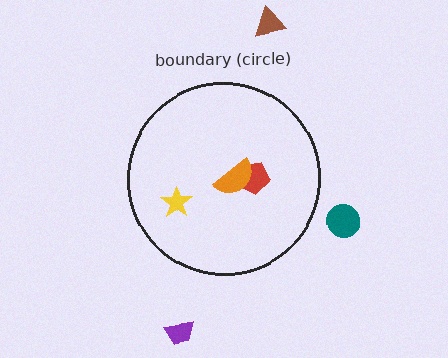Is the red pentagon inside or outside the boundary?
Inside.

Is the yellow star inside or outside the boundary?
Inside.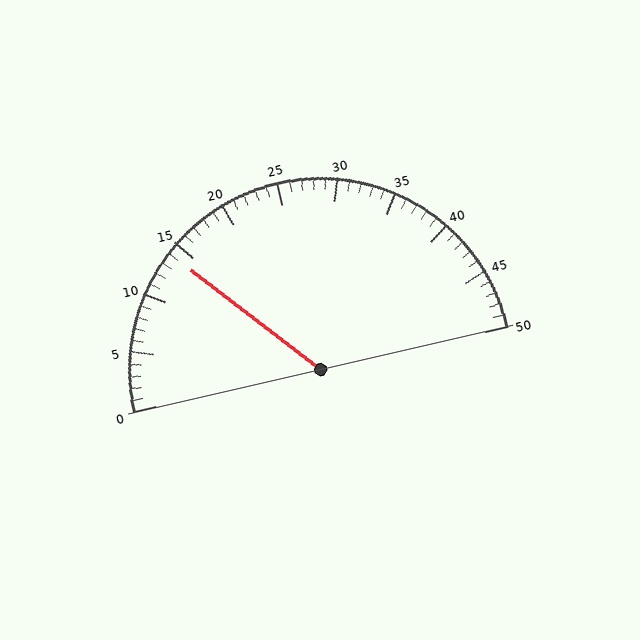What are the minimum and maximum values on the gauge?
The gauge ranges from 0 to 50.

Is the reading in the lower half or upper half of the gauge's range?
The reading is in the lower half of the range (0 to 50).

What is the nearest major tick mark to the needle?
The nearest major tick mark is 15.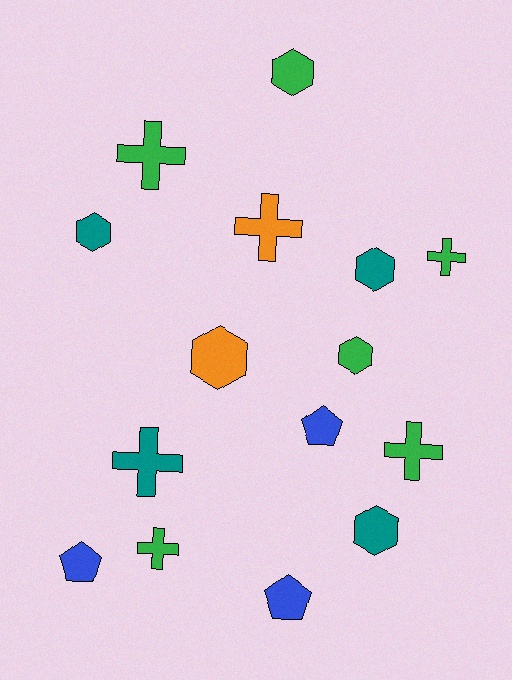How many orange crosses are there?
There is 1 orange cross.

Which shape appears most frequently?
Hexagon, with 6 objects.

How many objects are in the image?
There are 15 objects.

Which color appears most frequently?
Green, with 6 objects.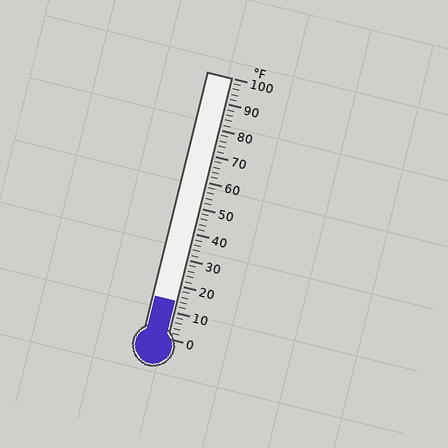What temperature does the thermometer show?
The thermometer shows approximately 14°F.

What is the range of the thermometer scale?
The thermometer scale ranges from 0°F to 100°F.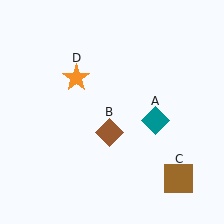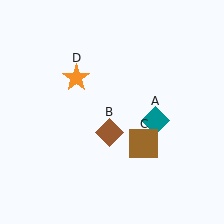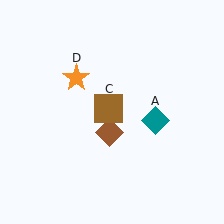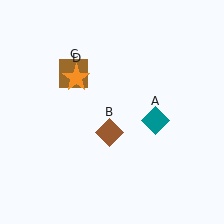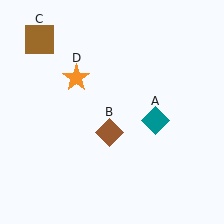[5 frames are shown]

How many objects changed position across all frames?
1 object changed position: brown square (object C).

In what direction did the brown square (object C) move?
The brown square (object C) moved up and to the left.